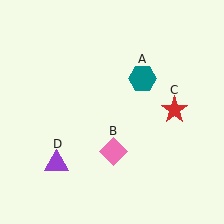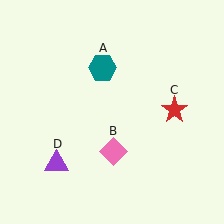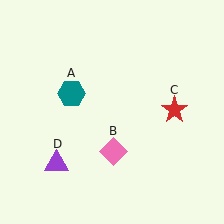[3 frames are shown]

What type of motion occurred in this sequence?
The teal hexagon (object A) rotated counterclockwise around the center of the scene.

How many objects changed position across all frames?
1 object changed position: teal hexagon (object A).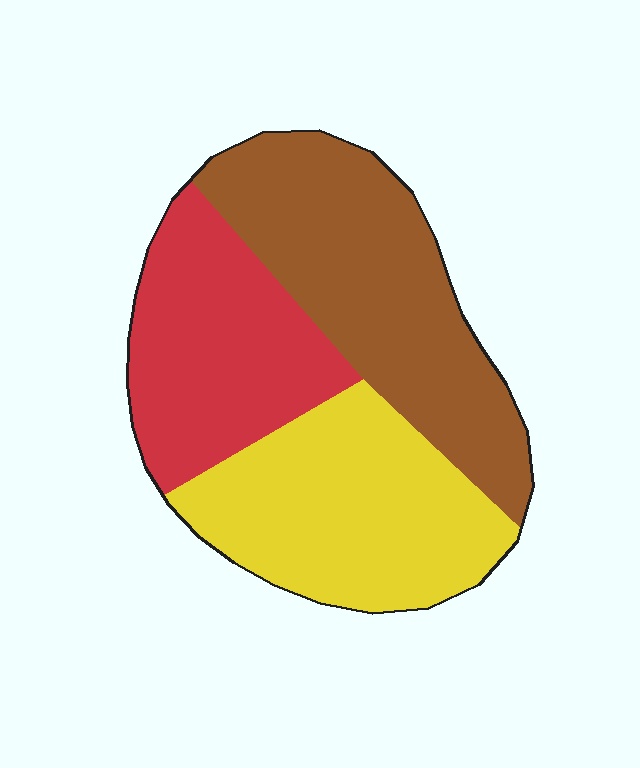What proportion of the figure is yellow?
Yellow covers about 35% of the figure.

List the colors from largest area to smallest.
From largest to smallest: brown, yellow, red.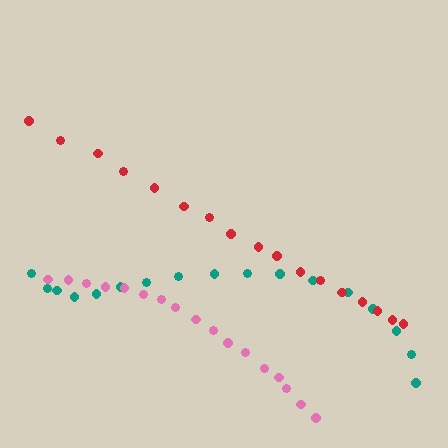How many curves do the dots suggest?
There are 3 distinct paths.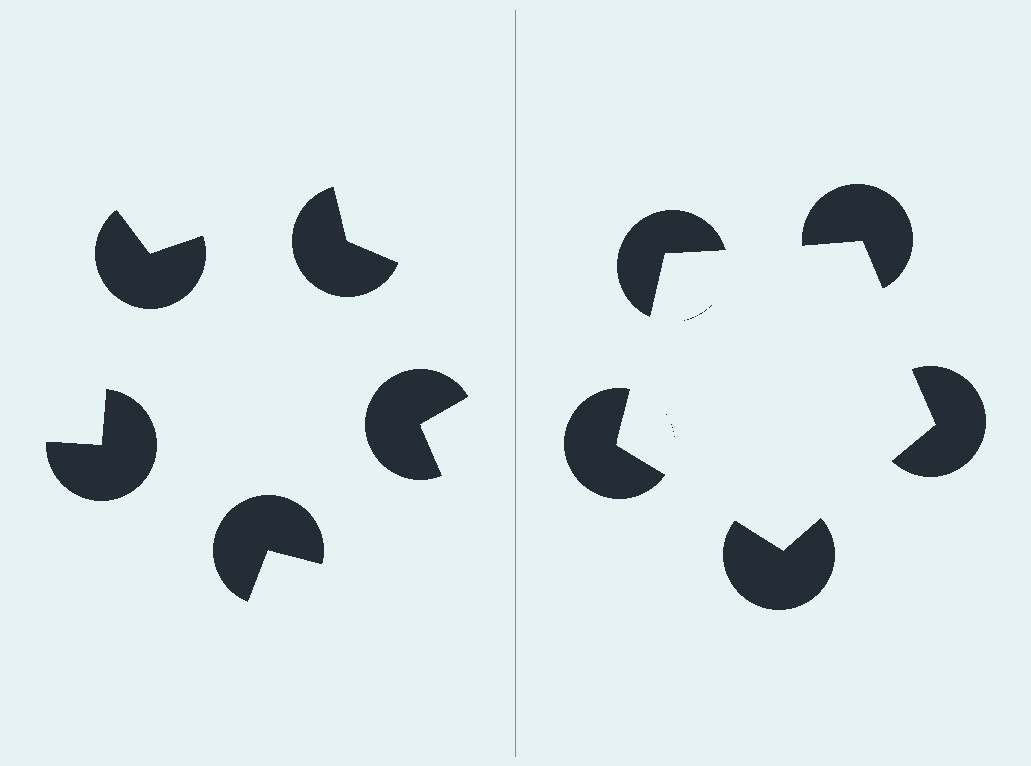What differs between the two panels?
The pac-man discs are positioned identically on both sides; only the wedge orientations differ. On the right they align to a pentagon; on the left they are misaligned.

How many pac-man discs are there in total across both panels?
10 — 5 on each side.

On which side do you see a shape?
An illusory pentagon appears on the right side. On the left side the wedge cuts are rotated, so no coherent shape forms.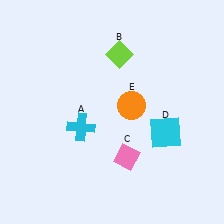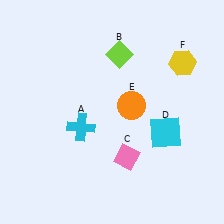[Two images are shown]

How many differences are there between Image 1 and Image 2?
There is 1 difference between the two images.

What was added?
A yellow hexagon (F) was added in Image 2.